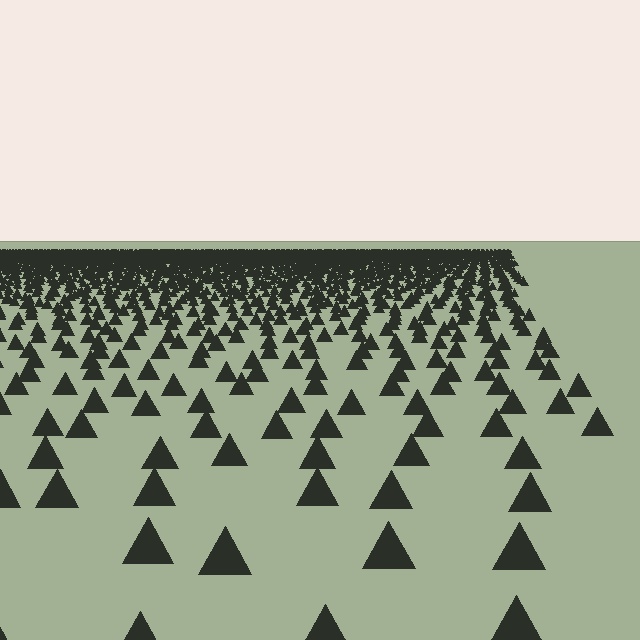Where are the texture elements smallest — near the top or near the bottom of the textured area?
Near the top.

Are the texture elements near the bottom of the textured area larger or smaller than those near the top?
Larger. Near the bottom, elements are closer to the viewer and appear at a bigger on-screen size.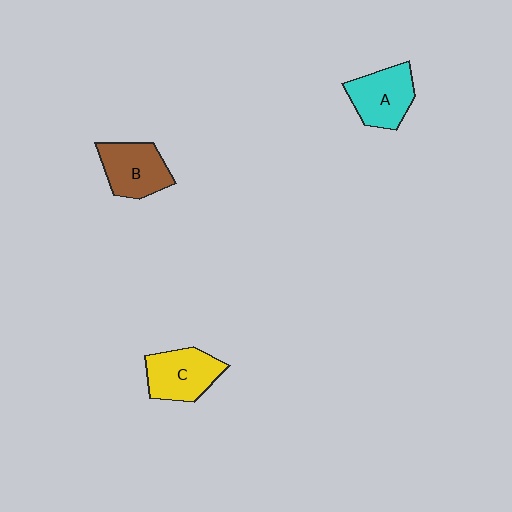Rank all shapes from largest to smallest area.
From largest to smallest: C (yellow), A (cyan), B (brown).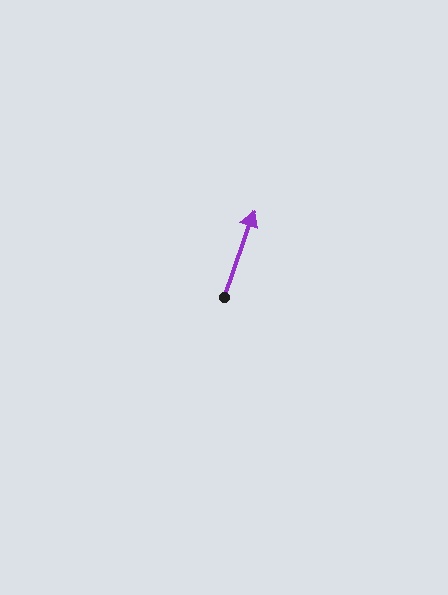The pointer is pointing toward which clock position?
Roughly 1 o'clock.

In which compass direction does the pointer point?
North.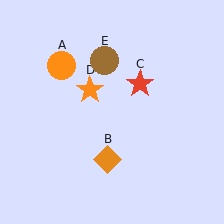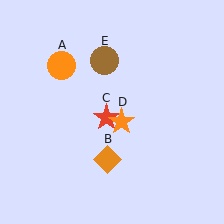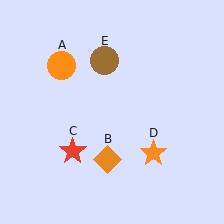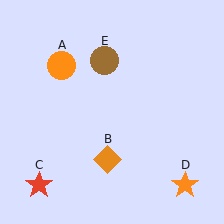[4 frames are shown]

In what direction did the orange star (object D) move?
The orange star (object D) moved down and to the right.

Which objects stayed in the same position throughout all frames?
Orange circle (object A) and orange diamond (object B) and brown circle (object E) remained stationary.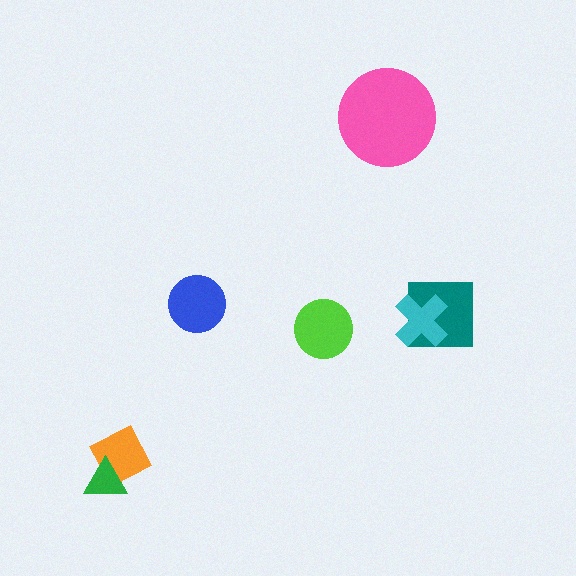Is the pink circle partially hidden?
No, no other shape covers it.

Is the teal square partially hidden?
Yes, it is partially covered by another shape.